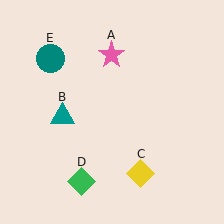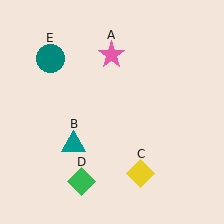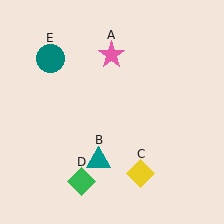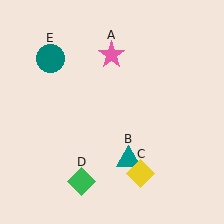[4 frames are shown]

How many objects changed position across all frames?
1 object changed position: teal triangle (object B).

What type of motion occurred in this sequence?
The teal triangle (object B) rotated counterclockwise around the center of the scene.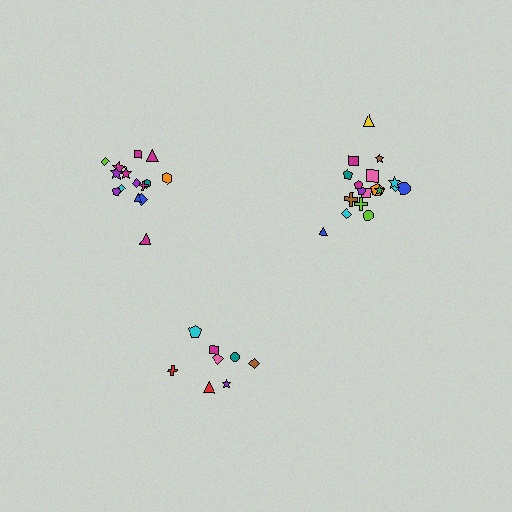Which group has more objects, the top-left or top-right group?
The top-right group.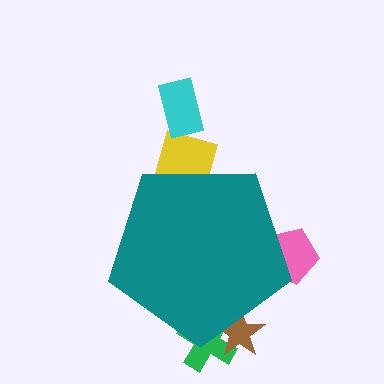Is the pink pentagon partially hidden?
Yes, the pink pentagon is partially hidden behind the teal pentagon.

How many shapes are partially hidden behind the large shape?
4 shapes are partially hidden.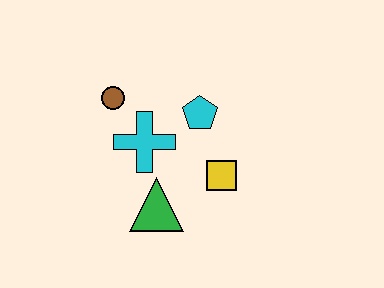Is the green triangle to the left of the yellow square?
Yes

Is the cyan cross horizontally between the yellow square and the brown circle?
Yes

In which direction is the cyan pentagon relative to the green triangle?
The cyan pentagon is above the green triangle.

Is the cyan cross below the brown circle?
Yes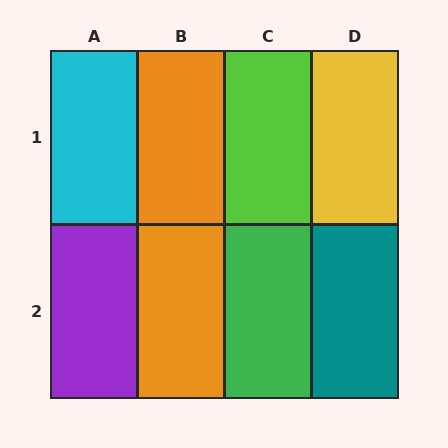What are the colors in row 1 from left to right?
Cyan, orange, lime, yellow.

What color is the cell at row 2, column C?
Green.